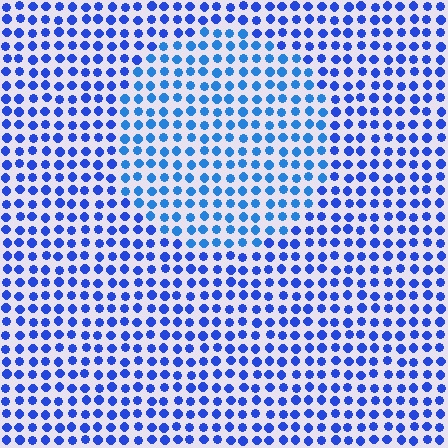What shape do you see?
I see a circle.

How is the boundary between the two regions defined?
The boundary is defined purely by a slight shift in hue (about 20 degrees). Spacing, size, and orientation are identical on both sides.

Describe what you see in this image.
The image is filled with small blue elements in a uniform arrangement. A circle-shaped region is visible where the elements are tinted to a slightly different hue, forming a subtle color boundary.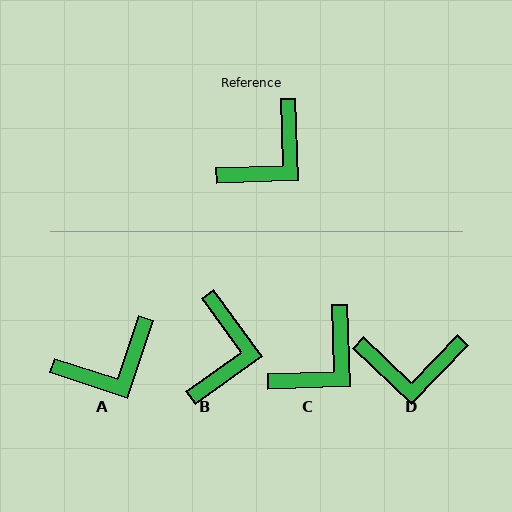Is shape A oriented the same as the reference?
No, it is off by about 20 degrees.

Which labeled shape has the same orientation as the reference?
C.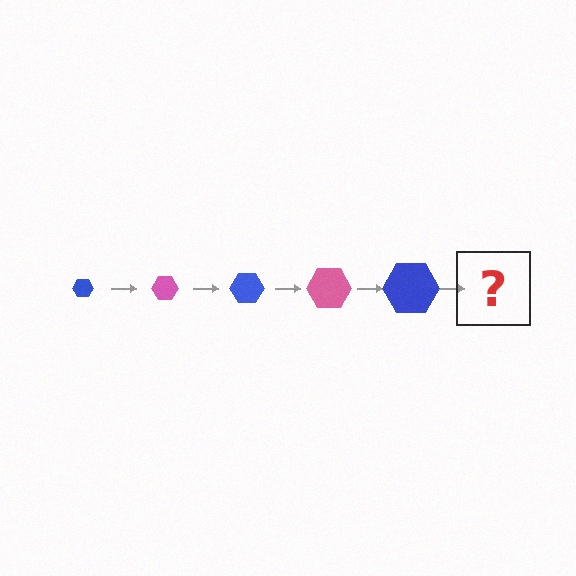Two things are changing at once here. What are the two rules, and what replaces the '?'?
The two rules are that the hexagon grows larger each step and the color cycles through blue and pink. The '?' should be a pink hexagon, larger than the previous one.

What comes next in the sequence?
The next element should be a pink hexagon, larger than the previous one.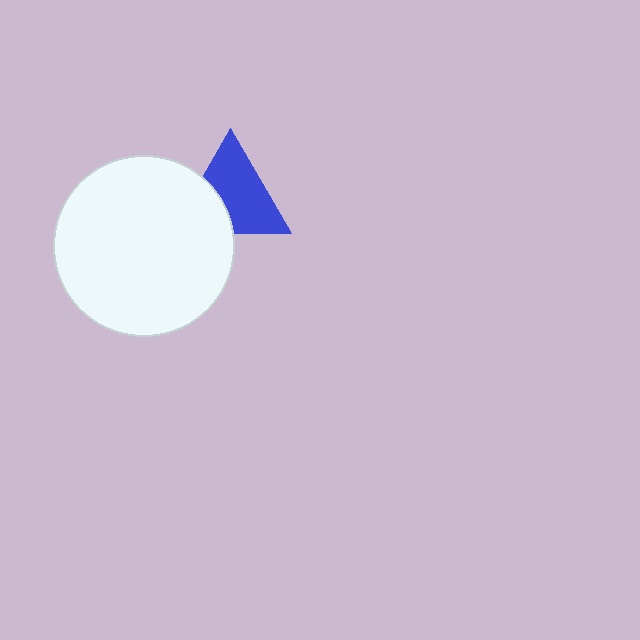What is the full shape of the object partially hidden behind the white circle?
The partially hidden object is a blue triangle.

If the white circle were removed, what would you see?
You would see the complete blue triangle.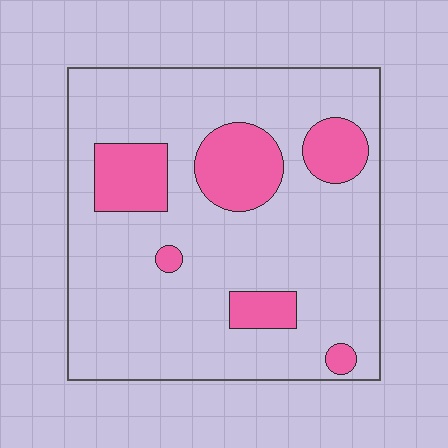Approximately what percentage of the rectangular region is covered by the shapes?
Approximately 20%.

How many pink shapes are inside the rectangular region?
6.